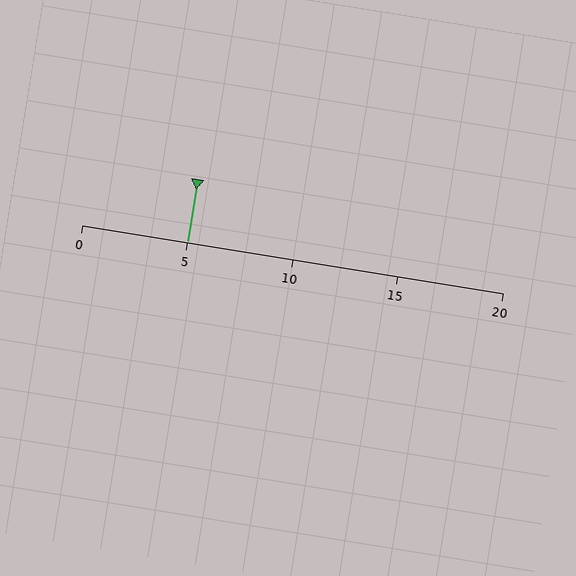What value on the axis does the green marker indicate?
The marker indicates approximately 5.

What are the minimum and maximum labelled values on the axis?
The axis runs from 0 to 20.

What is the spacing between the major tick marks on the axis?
The major ticks are spaced 5 apart.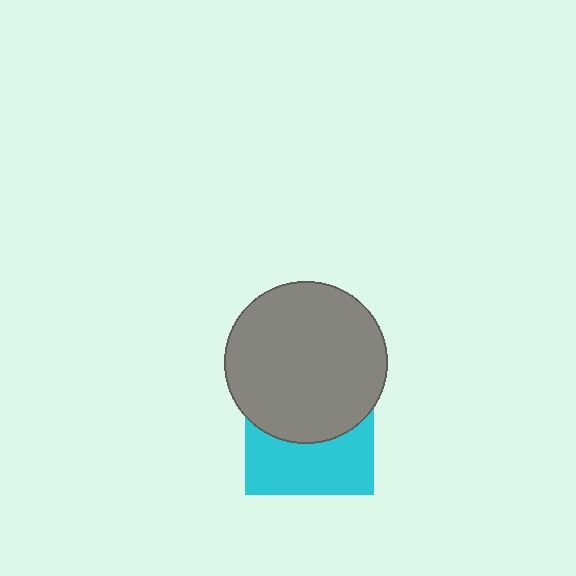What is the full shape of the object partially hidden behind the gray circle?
The partially hidden object is a cyan square.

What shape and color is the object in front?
The object in front is a gray circle.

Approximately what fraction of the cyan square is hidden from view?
Roughly 53% of the cyan square is hidden behind the gray circle.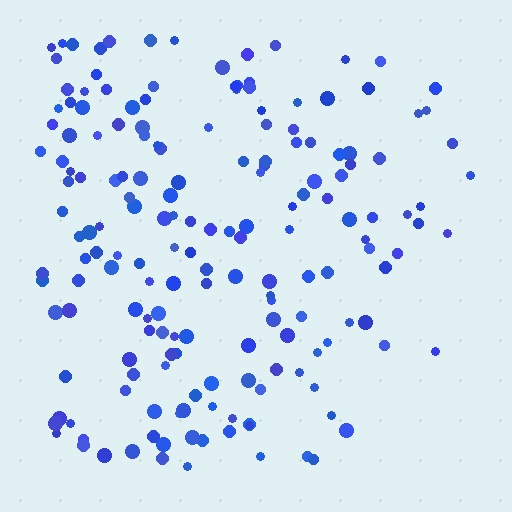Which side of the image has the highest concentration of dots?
The left.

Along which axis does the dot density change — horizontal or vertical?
Horizontal.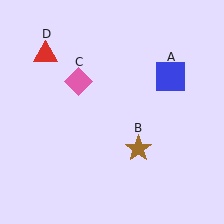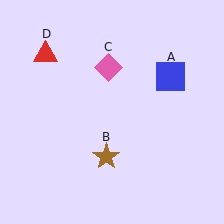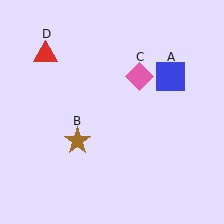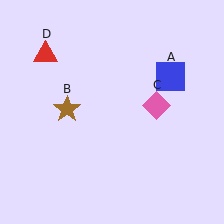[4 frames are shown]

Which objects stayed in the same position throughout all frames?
Blue square (object A) and red triangle (object D) remained stationary.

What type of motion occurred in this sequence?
The brown star (object B), pink diamond (object C) rotated clockwise around the center of the scene.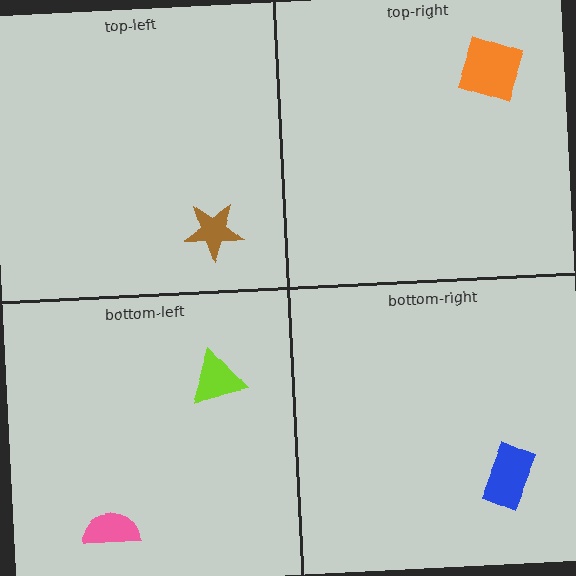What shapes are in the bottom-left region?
The lime triangle, the pink semicircle.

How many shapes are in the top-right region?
1.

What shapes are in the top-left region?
The brown star.